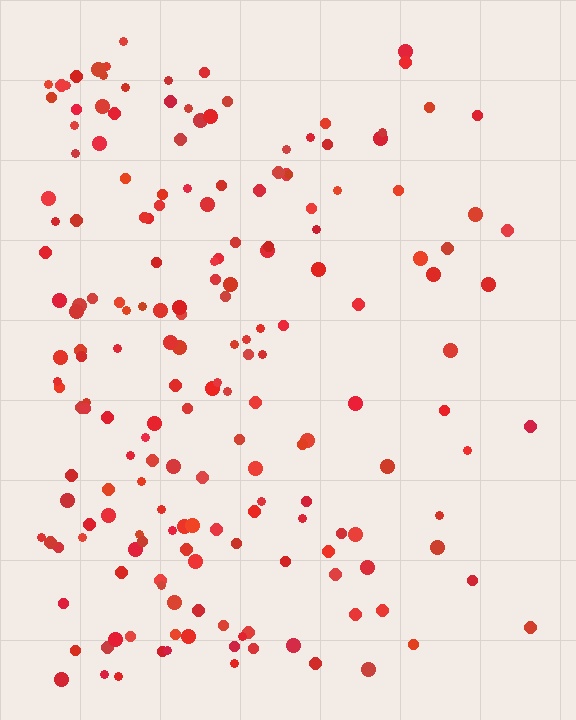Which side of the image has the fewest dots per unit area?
The right.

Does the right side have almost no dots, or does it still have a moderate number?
Still a moderate number, just noticeably fewer than the left.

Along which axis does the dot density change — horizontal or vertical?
Horizontal.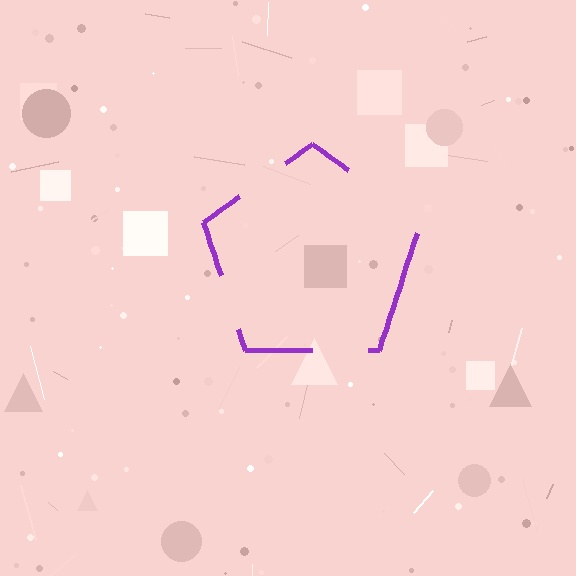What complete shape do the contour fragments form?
The contour fragments form a pentagon.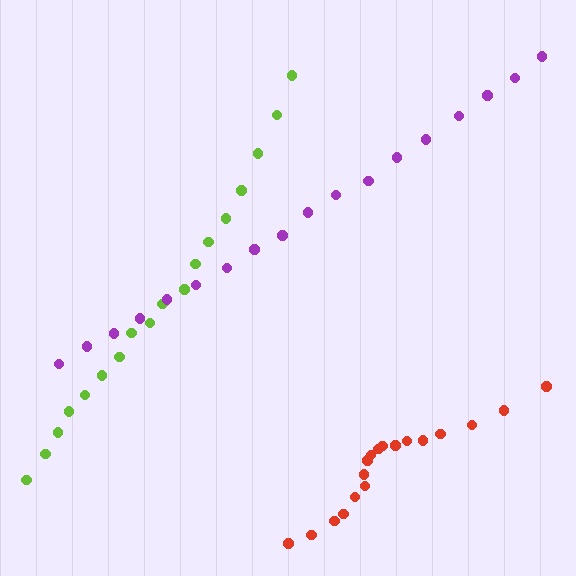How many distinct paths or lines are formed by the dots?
There are 3 distinct paths.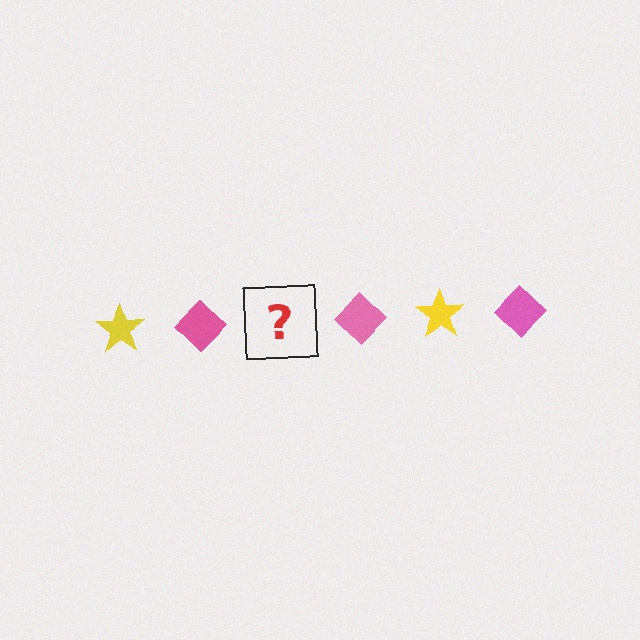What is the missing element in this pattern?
The missing element is a yellow star.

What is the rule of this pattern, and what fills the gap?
The rule is that the pattern alternates between yellow star and pink diamond. The gap should be filled with a yellow star.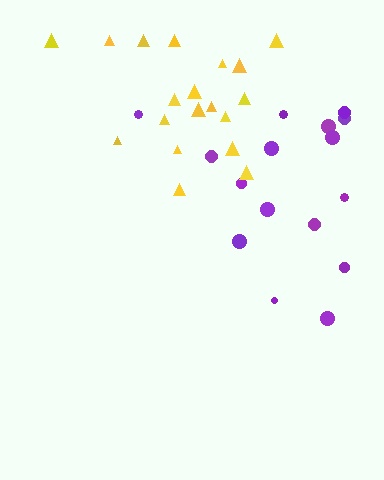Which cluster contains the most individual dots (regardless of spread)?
Yellow (19).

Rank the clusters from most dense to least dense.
yellow, purple.